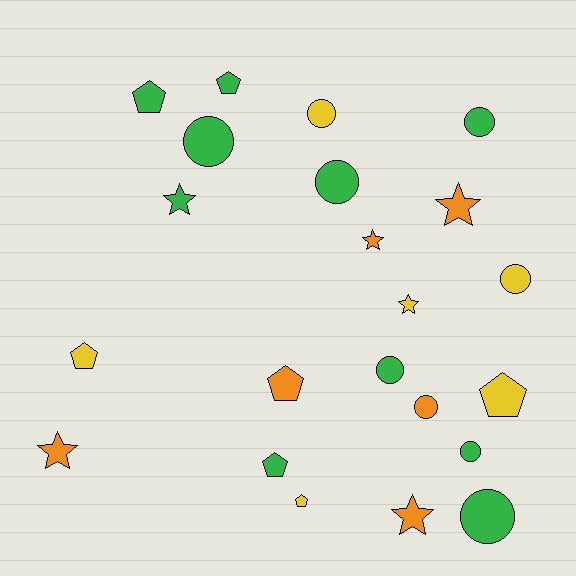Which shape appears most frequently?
Circle, with 9 objects.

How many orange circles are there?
There is 1 orange circle.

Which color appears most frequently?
Green, with 10 objects.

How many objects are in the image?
There are 22 objects.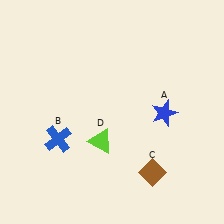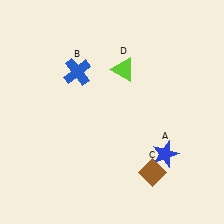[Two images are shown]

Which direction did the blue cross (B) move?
The blue cross (B) moved up.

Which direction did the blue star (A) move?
The blue star (A) moved down.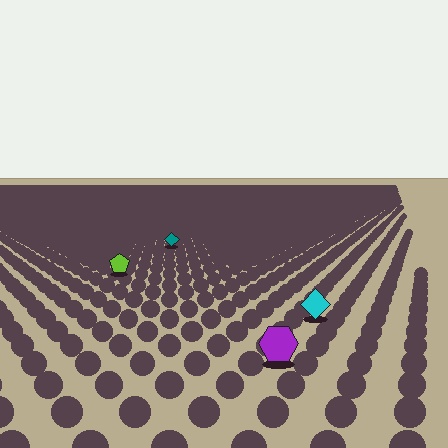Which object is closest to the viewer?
The purple hexagon is closest. The texture marks near it are larger and more spread out.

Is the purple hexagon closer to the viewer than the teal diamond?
Yes. The purple hexagon is closer — you can tell from the texture gradient: the ground texture is coarser near it.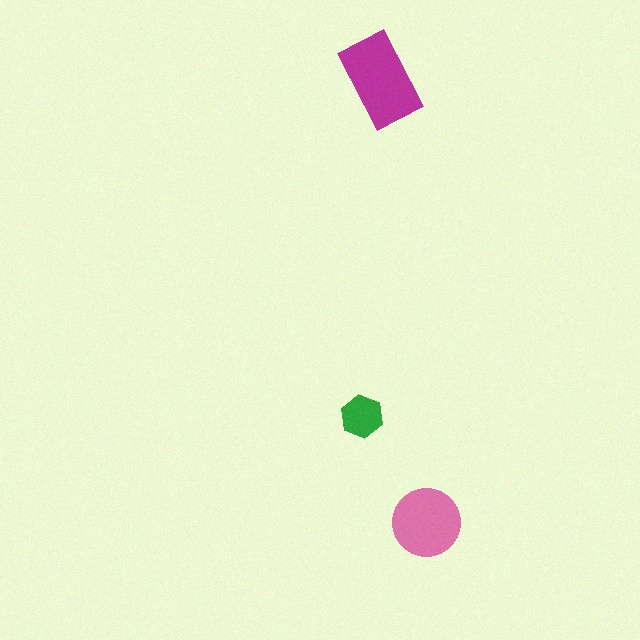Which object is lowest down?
The pink circle is bottommost.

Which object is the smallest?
The green hexagon.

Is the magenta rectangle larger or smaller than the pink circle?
Larger.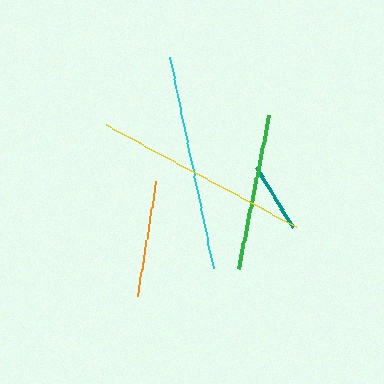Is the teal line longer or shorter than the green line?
The green line is longer than the teal line.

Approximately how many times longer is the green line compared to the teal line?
The green line is approximately 2.2 times the length of the teal line.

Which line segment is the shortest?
The teal line is the shortest at approximately 71 pixels.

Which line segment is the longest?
The yellow line is the longest at approximately 215 pixels.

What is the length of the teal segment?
The teal segment is approximately 71 pixels long.